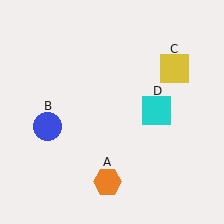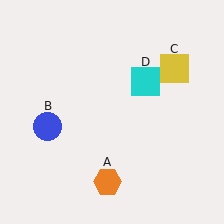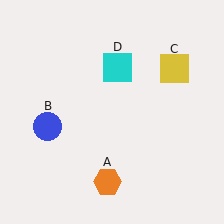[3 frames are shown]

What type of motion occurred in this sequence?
The cyan square (object D) rotated counterclockwise around the center of the scene.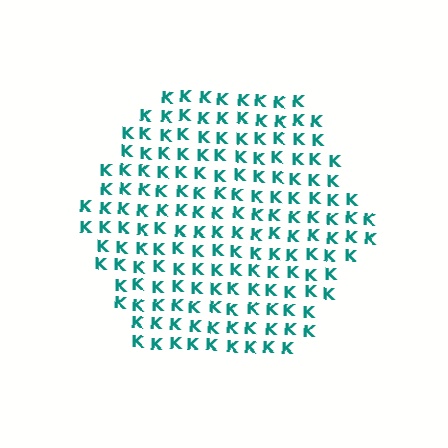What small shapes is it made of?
It is made of small letter K's.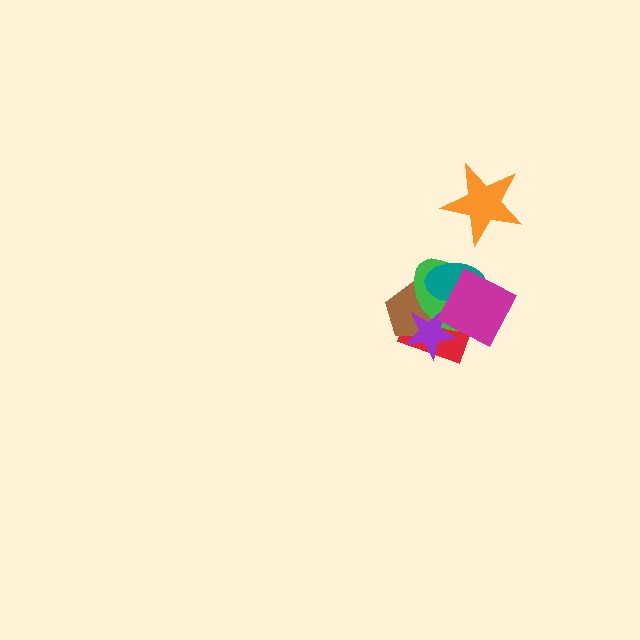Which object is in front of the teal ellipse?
The magenta diamond is in front of the teal ellipse.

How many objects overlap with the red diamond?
5 objects overlap with the red diamond.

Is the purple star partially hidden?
Yes, it is partially covered by another shape.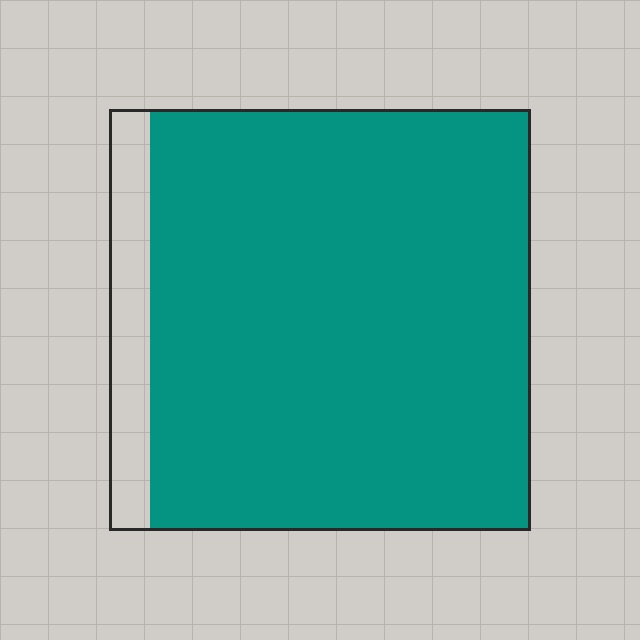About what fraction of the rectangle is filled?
About nine tenths (9/10).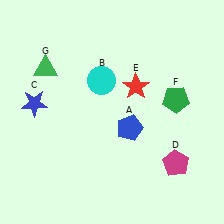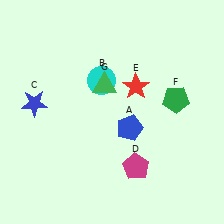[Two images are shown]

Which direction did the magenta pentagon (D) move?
The magenta pentagon (D) moved left.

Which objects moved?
The objects that moved are: the magenta pentagon (D), the green triangle (G).